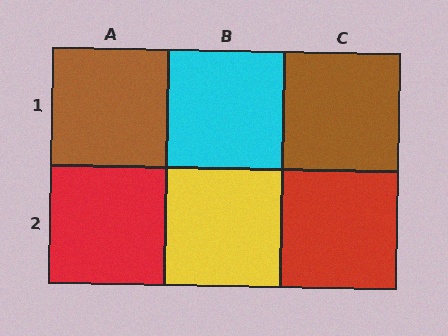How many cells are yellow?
1 cell is yellow.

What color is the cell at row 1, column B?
Cyan.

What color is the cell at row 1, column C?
Brown.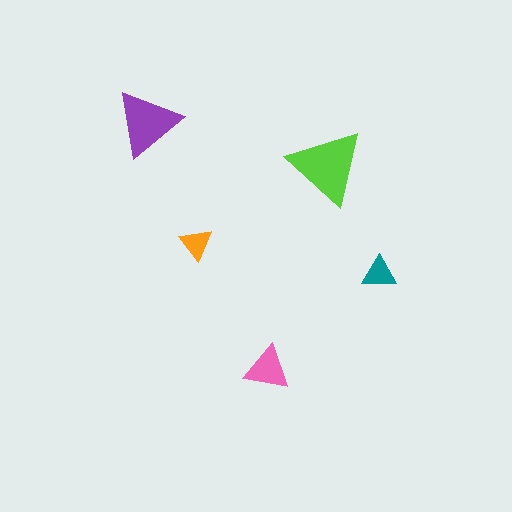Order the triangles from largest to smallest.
the lime one, the purple one, the pink one, the teal one, the orange one.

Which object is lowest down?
The pink triangle is bottommost.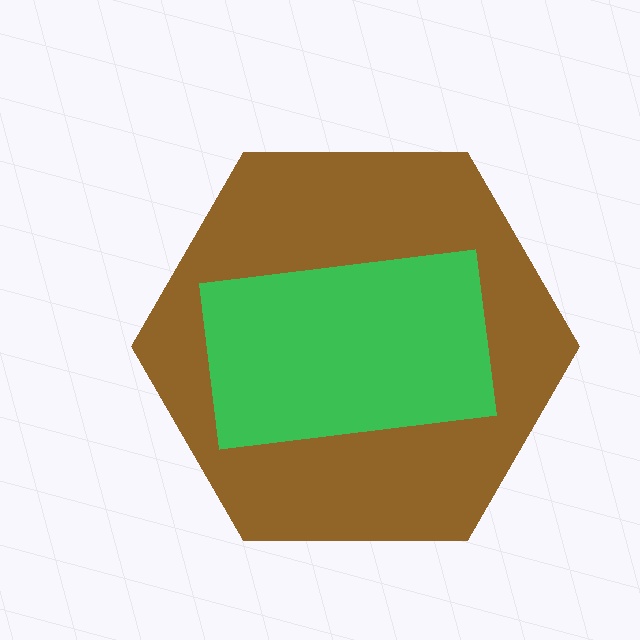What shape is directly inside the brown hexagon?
The green rectangle.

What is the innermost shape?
The green rectangle.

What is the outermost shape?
The brown hexagon.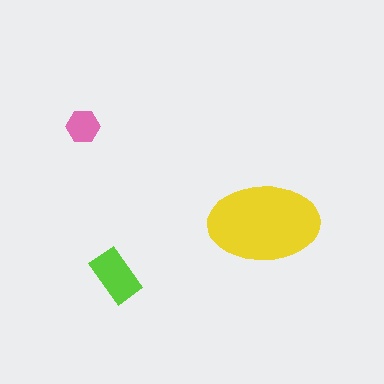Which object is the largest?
The yellow ellipse.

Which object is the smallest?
The pink hexagon.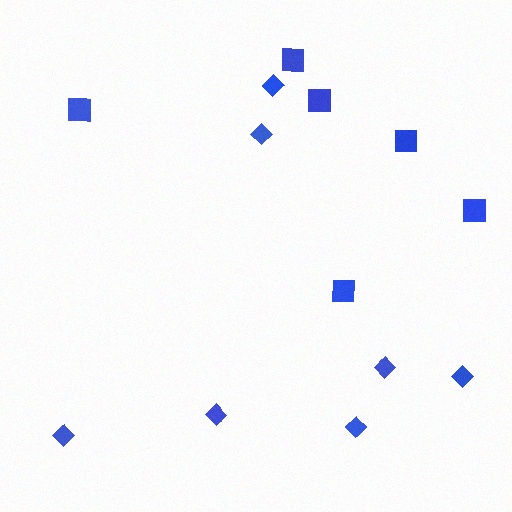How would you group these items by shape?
There are 2 groups: one group of diamonds (7) and one group of squares (6).